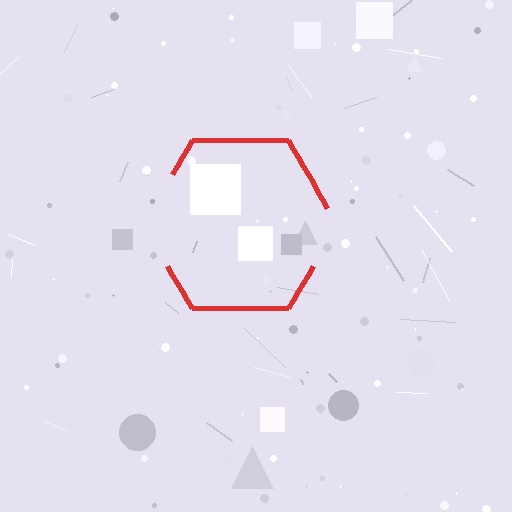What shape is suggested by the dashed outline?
The dashed outline suggests a hexagon.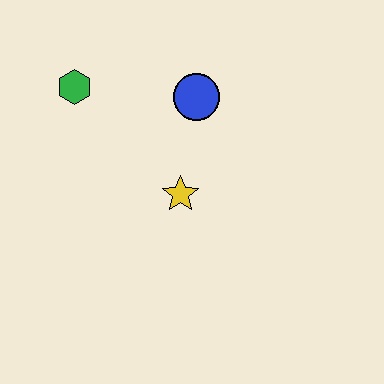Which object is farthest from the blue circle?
The green hexagon is farthest from the blue circle.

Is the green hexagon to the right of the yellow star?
No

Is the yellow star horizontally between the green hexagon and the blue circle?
Yes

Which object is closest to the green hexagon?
The blue circle is closest to the green hexagon.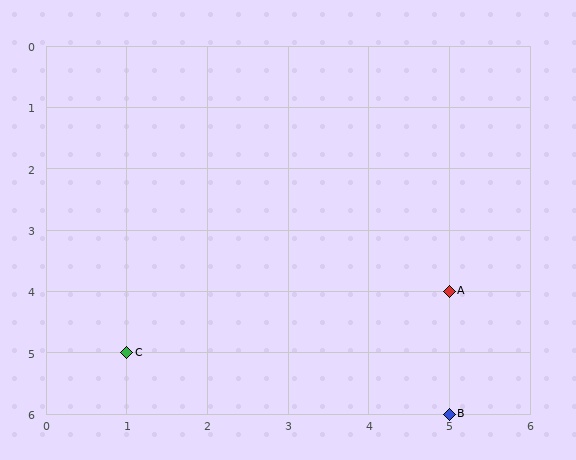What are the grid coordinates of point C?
Point C is at grid coordinates (1, 5).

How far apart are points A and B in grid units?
Points A and B are 2 rows apart.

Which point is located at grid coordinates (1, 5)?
Point C is at (1, 5).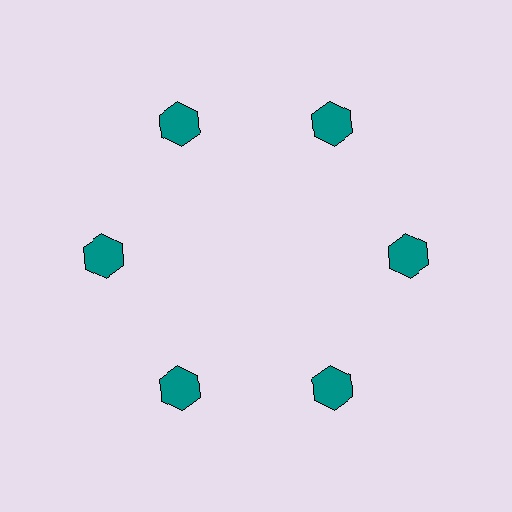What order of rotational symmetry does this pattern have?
This pattern has 6-fold rotational symmetry.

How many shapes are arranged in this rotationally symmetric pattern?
There are 6 shapes, arranged in 6 groups of 1.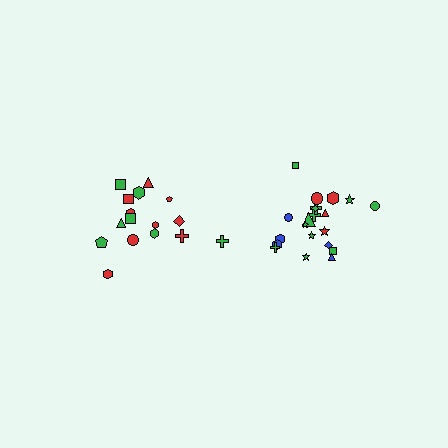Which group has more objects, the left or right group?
The right group.